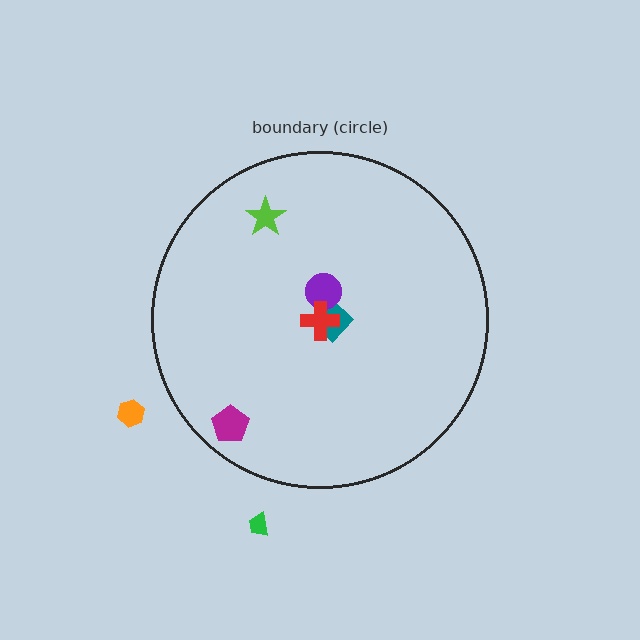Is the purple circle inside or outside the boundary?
Inside.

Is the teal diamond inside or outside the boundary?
Inside.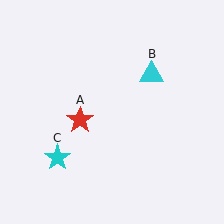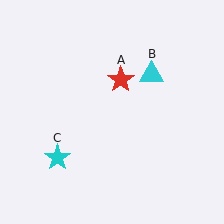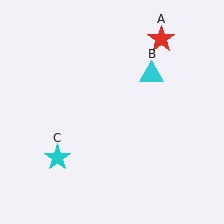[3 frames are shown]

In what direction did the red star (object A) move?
The red star (object A) moved up and to the right.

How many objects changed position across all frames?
1 object changed position: red star (object A).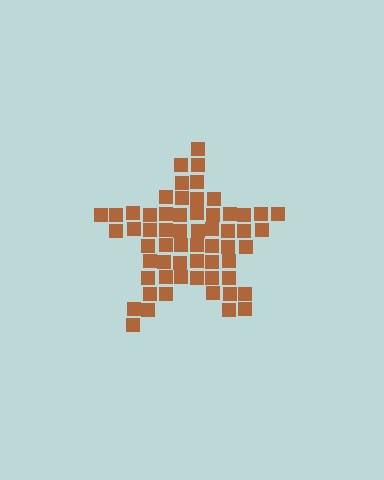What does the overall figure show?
The overall figure shows a star.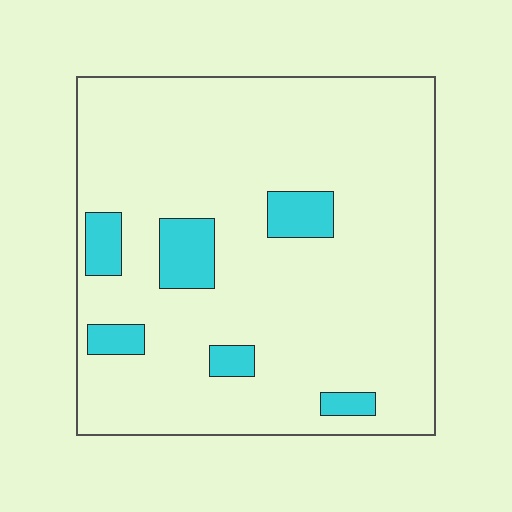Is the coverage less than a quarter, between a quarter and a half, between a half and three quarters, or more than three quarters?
Less than a quarter.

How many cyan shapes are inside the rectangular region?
6.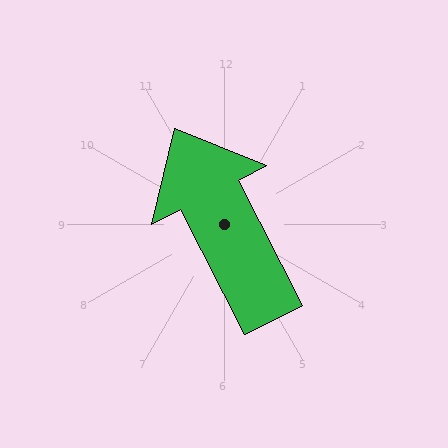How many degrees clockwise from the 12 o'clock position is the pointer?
Approximately 333 degrees.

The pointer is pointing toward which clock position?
Roughly 11 o'clock.